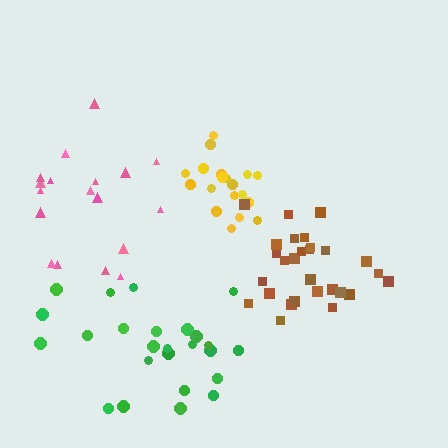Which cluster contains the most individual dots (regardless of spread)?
Brown (28).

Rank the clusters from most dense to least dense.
yellow, brown, green, pink.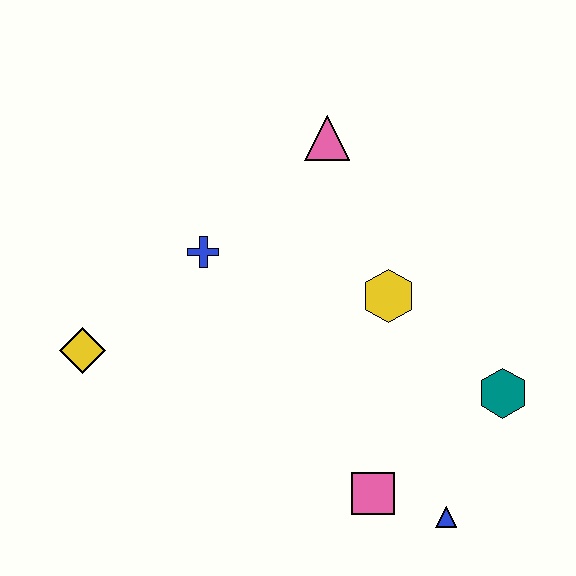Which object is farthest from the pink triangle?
The blue triangle is farthest from the pink triangle.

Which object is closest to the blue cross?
The yellow diamond is closest to the blue cross.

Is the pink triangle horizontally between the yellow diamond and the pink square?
Yes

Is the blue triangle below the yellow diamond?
Yes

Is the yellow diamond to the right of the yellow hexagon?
No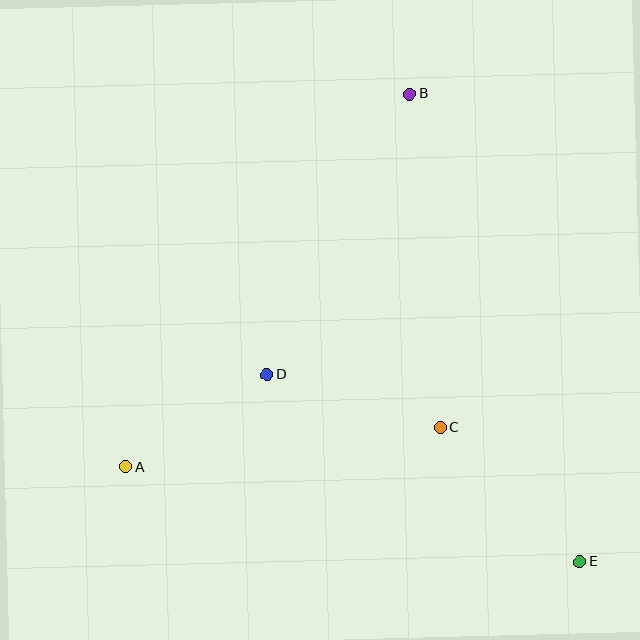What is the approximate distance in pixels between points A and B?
The distance between A and B is approximately 469 pixels.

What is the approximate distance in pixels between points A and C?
The distance between A and C is approximately 317 pixels.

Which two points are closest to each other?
Points A and D are closest to each other.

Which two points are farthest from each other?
Points B and E are farthest from each other.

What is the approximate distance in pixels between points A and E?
The distance between A and E is approximately 464 pixels.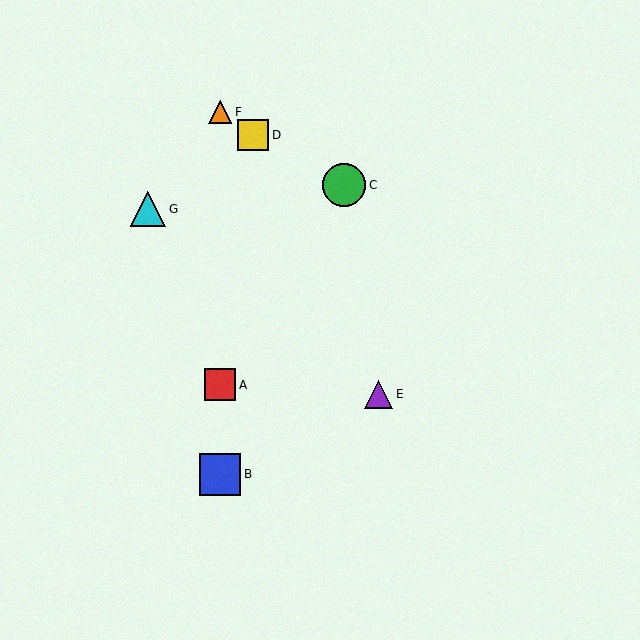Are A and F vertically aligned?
Yes, both are at x≈220.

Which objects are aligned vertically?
Objects A, B, F are aligned vertically.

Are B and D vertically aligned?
No, B is at x≈220 and D is at x≈253.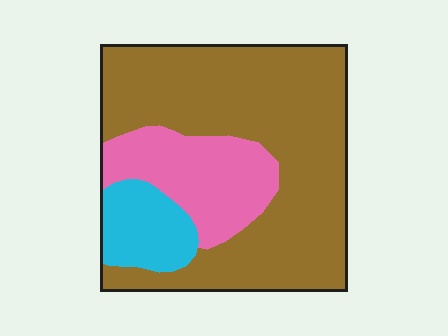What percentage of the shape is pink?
Pink takes up between a sixth and a third of the shape.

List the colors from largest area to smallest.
From largest to smallest: brown, pink, cyan.